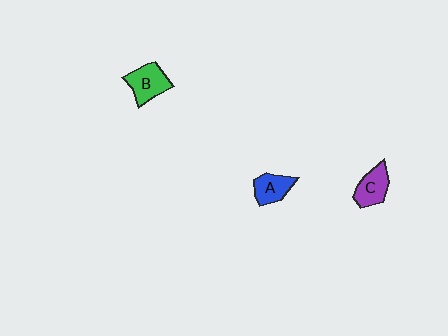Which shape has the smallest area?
Shape A (blue).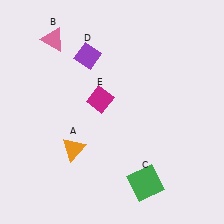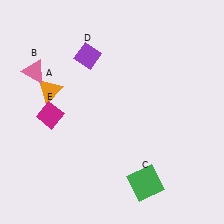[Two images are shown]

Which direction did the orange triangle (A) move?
The orange triangle (A) moved up.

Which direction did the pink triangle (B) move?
The pink triangle (B) moved down.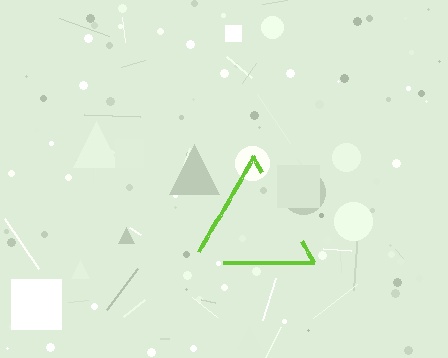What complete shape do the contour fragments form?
The contour fragments form a triangle.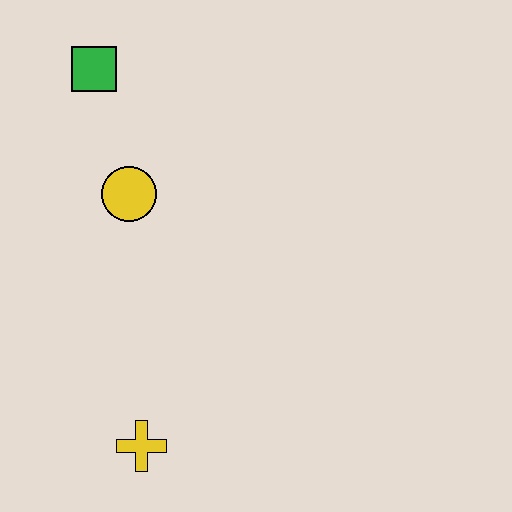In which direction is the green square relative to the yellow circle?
The green square is above the yellow circle.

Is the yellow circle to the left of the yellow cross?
Yes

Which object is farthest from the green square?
The yellow cross is farthest from the green square.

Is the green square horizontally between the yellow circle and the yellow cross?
No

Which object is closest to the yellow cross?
The yellow circle is closest to the yellow cross.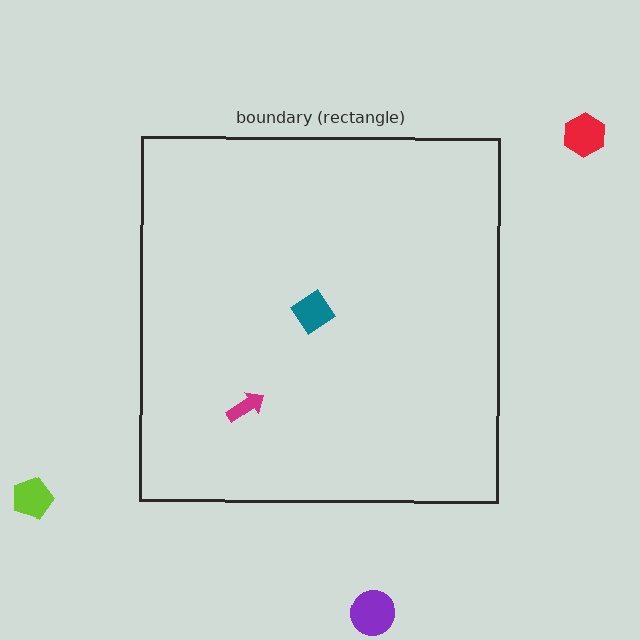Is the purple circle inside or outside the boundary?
Outside.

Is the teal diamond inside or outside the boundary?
Inside.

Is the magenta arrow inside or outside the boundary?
Inside.